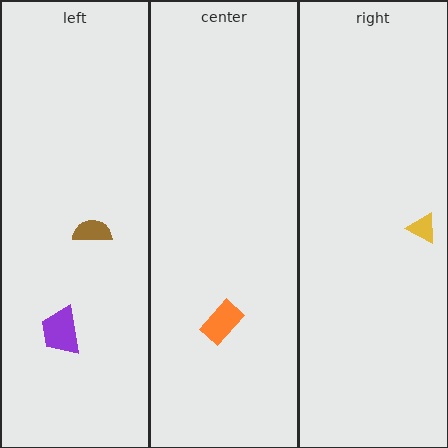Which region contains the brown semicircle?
The left region.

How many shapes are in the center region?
1.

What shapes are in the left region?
The purple trapezoid, the brown semicircle.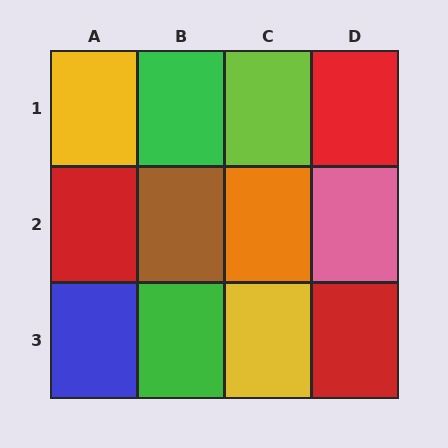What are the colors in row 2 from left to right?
Red, brown, orange, pink.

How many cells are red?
3 cells are red.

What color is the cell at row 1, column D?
Red.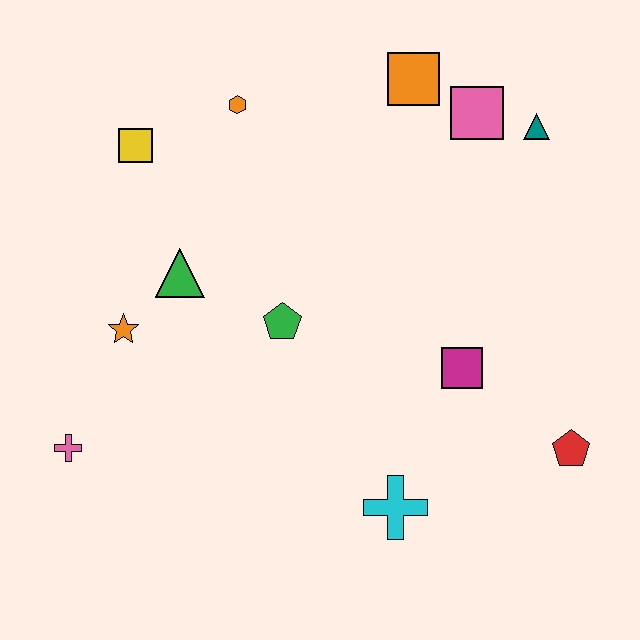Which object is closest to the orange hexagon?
The yellow square is closest to the orange hexagon.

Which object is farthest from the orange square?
The pink cross is farthest from the orange square.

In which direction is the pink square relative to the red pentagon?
The pink square is above the red pentagon.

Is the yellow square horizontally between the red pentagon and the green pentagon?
No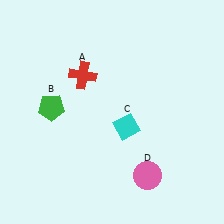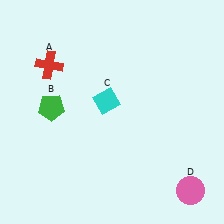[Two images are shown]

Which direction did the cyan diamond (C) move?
The cyan diamond (C) moved up.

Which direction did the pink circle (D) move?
The pink circle (D) moved right.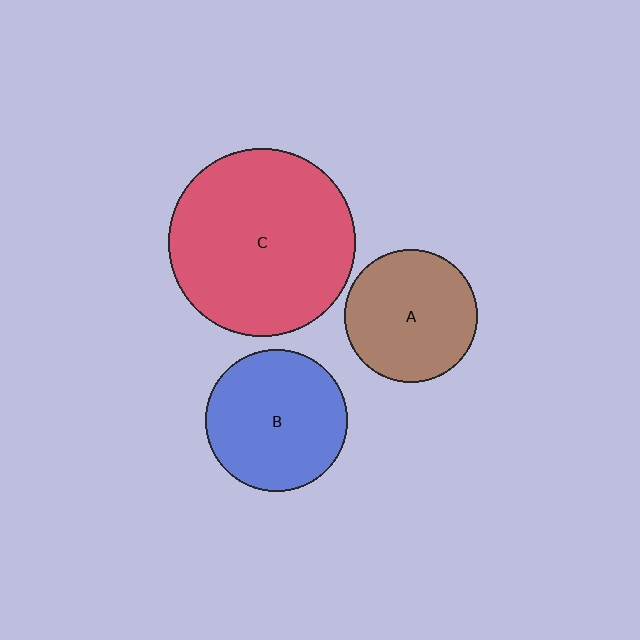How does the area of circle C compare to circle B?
Approximately 1.7 times.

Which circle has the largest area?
Circle C (red).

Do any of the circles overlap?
No, none of the circles overlap.